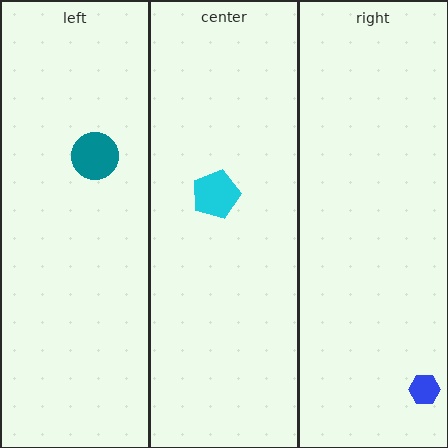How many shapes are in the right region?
1.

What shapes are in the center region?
The cyan pentagon.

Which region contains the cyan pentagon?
The center region.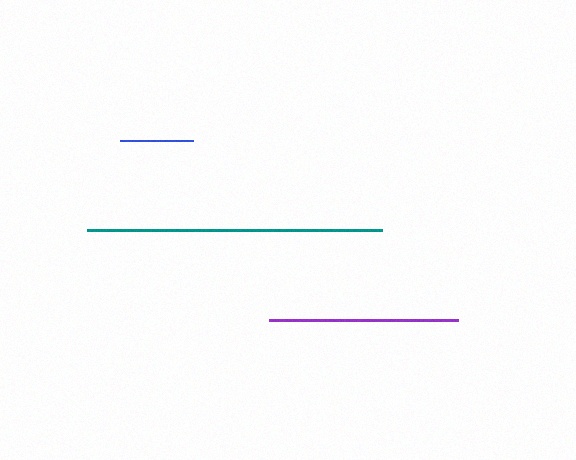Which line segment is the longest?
The teal line is the longest at approximately 295 pixels.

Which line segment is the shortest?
The blue line is the shortest at approximately 73 pixels.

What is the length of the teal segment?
The teal segment is approximately 295 pixels long.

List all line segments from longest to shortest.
From longest to shortest: teal, purple, blue.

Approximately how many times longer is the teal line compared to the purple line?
The teal line is approximately 1.6 times the length of the purple line.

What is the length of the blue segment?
The blue segment is approximately 73 pixels long.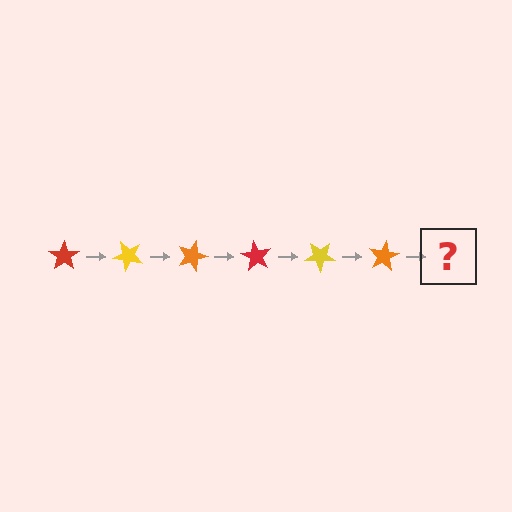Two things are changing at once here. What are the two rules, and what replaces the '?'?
The two rules are that it rotates 45 degrees each step and the color cycles through red, yellow, and orange. The '?' should be a red star, rotated 270 degrees from the start.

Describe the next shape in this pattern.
It should be a red star, rotated 270 degrees from the start.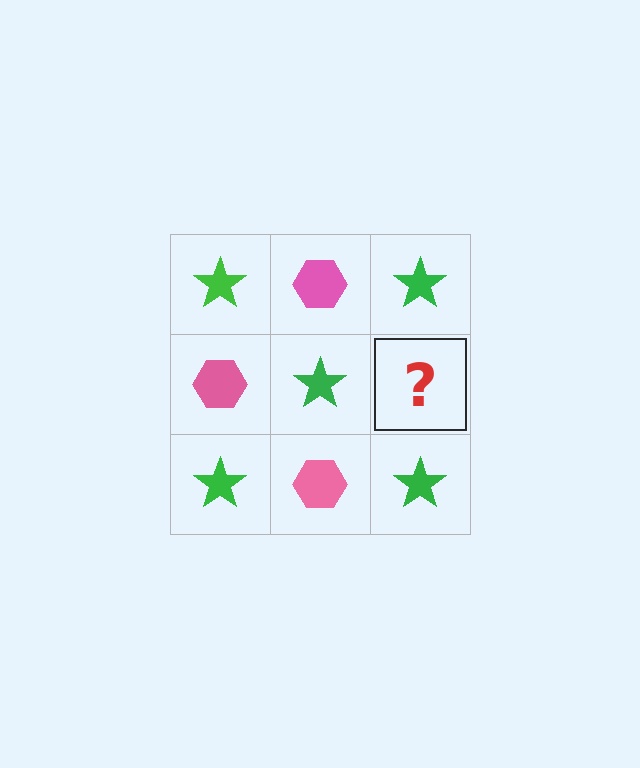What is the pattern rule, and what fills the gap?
The rule is that it alternates green star and pink hexagon in a checkerboard pattern. The gap should be filled with a pink hexagon.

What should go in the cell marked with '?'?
The missing cell should contain a pink hexagon.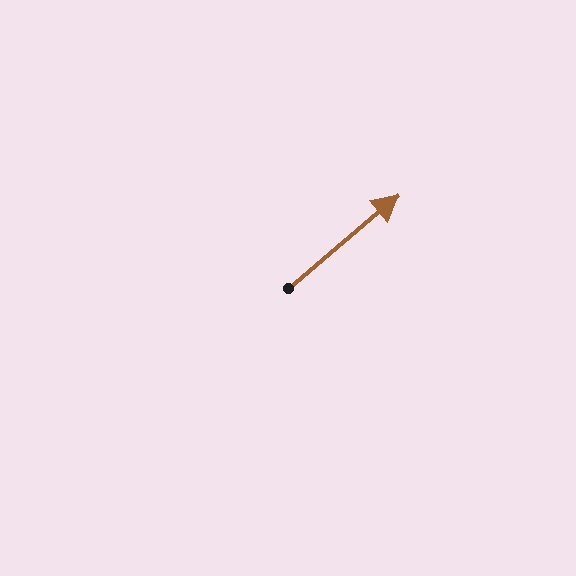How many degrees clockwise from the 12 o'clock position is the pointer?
Approximately 50 degrees.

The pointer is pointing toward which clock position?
Roughly 2 o'clock.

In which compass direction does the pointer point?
Northeast.